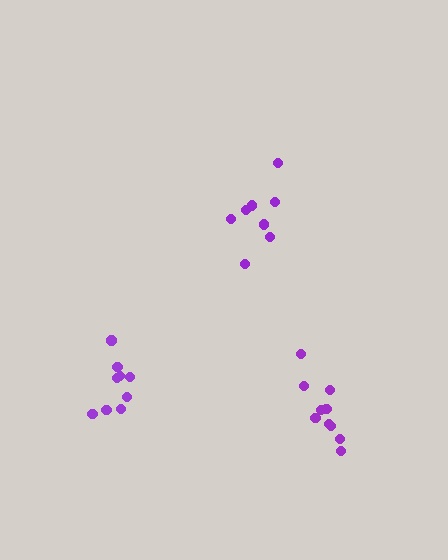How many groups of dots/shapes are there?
There are 3 groups.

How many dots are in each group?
Group 1: 8 dots, Group 2: 9 dots, Group 3: 10 dots (27 total).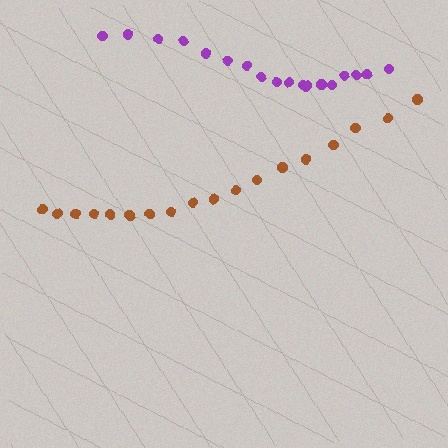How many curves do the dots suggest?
There are 2 distinct paths.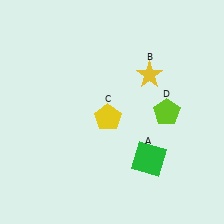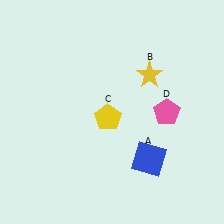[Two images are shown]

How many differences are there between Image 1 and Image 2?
There are 2 differences between the two images.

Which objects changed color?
A changed from green to blue. D changed from lime to pink.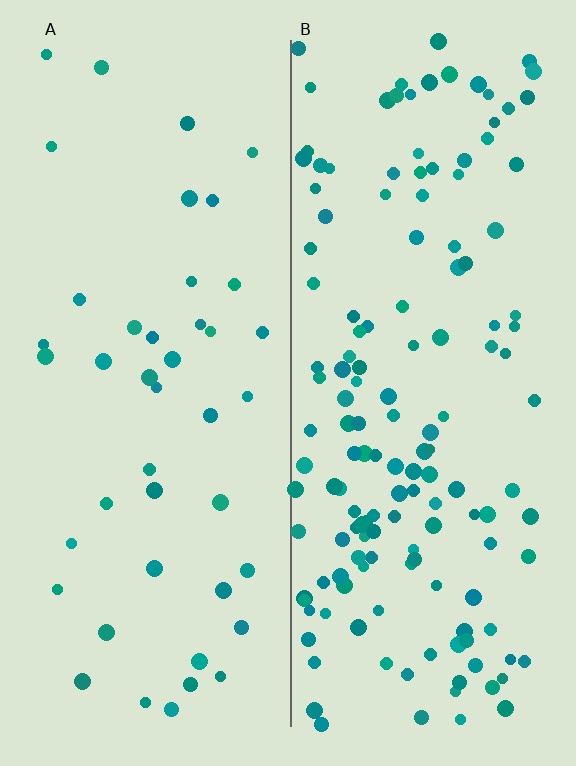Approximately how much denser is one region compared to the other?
Approximately 3.5× — region B over region A.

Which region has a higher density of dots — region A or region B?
B (the right).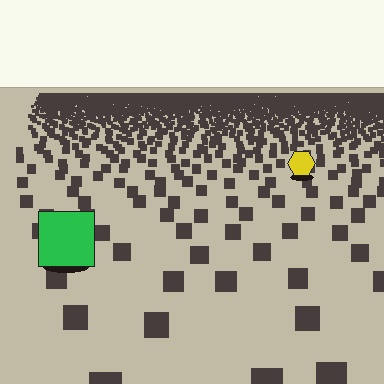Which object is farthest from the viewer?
The yellow hexagon is farthest from the viewer. It appears smaller and the ground texture around it is denser.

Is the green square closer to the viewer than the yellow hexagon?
Yes. The green square is closer — you can tell from the texture gradient: the ground texture is coarser near it.